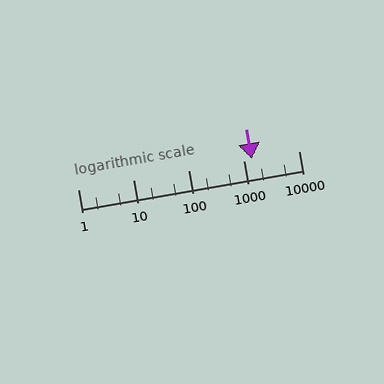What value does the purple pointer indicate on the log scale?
The pointer indicates approximately 1400.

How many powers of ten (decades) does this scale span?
The scale spans 4 decades, from 1 to 10000.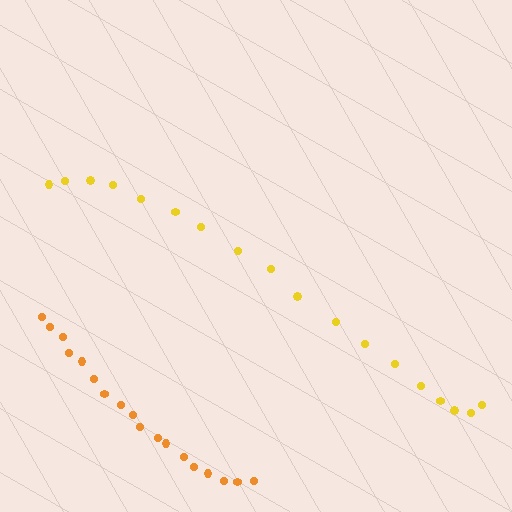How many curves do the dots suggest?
There are 2 distinct paths.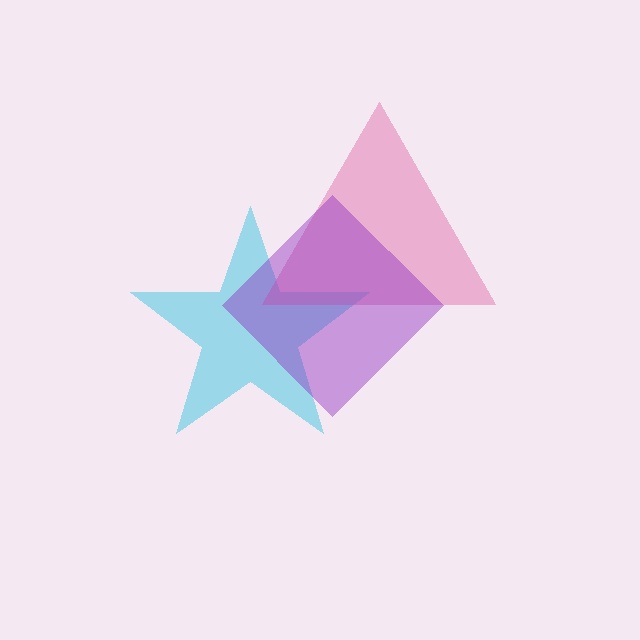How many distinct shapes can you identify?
There are 3 distinct shapes: a cyan star, a pink triangle, a purple diamond.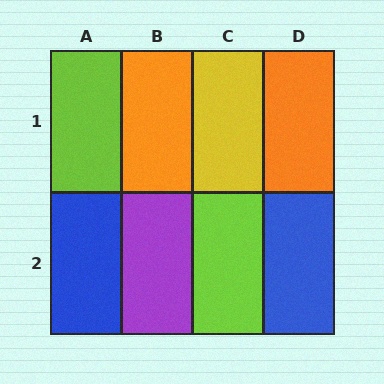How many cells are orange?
2 cells are orange.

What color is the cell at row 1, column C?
Yellow.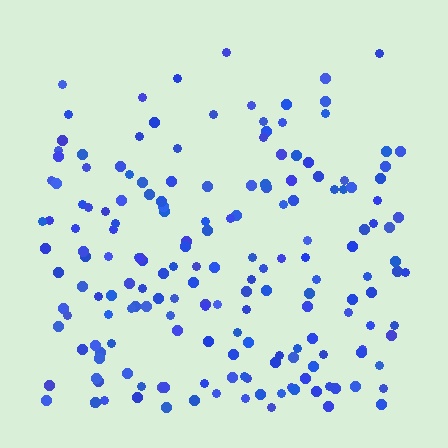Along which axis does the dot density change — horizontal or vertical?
Vertical.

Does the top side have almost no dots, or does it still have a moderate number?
Still a moderate number, just noticeably fewer than the bottom.